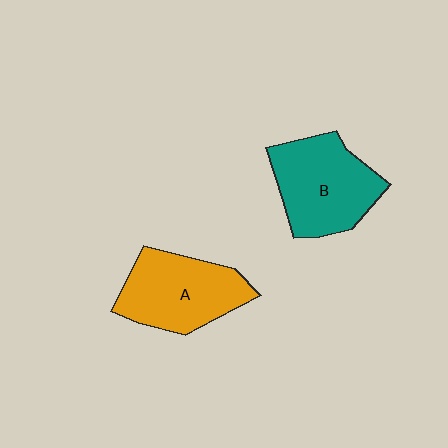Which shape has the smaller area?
Shape A (orange).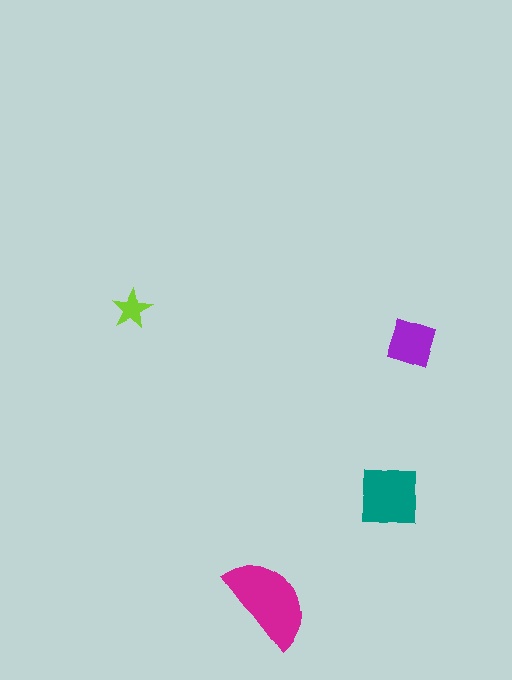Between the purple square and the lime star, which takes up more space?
The purple square.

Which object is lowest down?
The magenta semicircle is bottommost.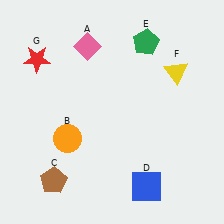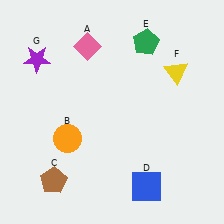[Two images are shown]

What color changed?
The star (G) changed from red in Image 1 to purple in Image 2.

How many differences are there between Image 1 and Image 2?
There is 1 difference between the two images.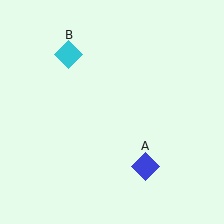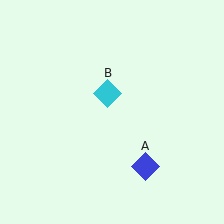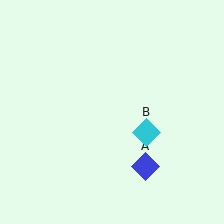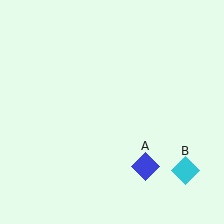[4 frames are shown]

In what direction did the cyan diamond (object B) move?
The cyan diamond (object B) moved down and to the right.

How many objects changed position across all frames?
1 object changed position: cyan diamond (object B).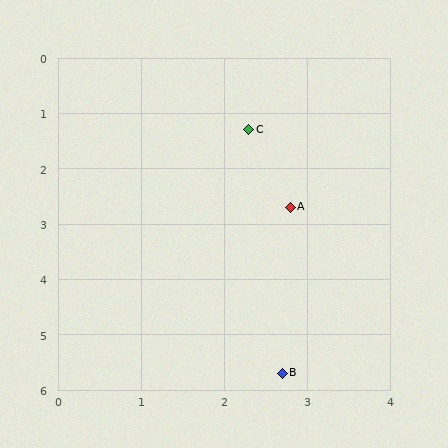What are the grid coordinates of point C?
Point C is at approximately (2.3, 1.3).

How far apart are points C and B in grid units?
Points C and B are about 4.4 grid units apart.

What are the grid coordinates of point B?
Point B is at approximately (2.7, 5.7).